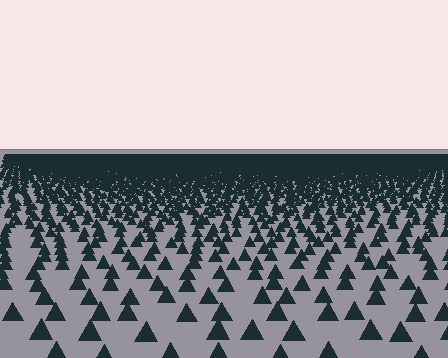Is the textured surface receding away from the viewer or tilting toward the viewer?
The surface is receding away from the viewer. Texture elements get smaller and denser toward the top.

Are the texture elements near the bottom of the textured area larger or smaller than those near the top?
Larger. Near the bottom, elements are closer to the viewer and appear at a bigger on-screen size.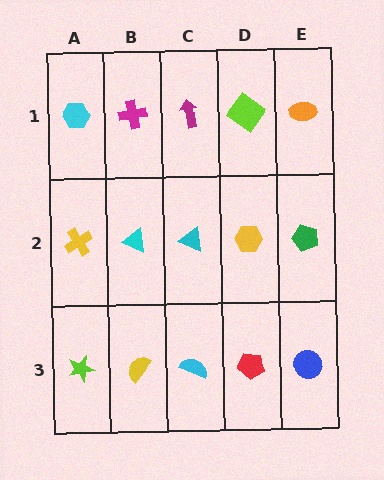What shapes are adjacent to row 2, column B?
A magenta cross (row 1, column B), a yellow semicircle (row 3, column B), a yellow cross (row 2, column A), a cyan triangle (row 2, column C).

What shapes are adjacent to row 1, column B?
A cyan triangle (row 2, column B), a cyan hexagon (row 1, column A), a magenta arrow (row 1, column C).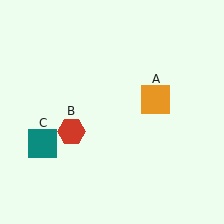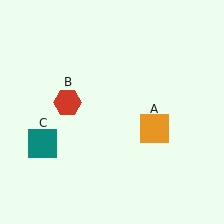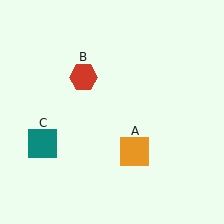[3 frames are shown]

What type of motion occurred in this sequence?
The orange square (object A), red hexagon (object B) rotated clockwise around the center of the scene.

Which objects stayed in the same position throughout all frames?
Teal square (object C) remained stationary.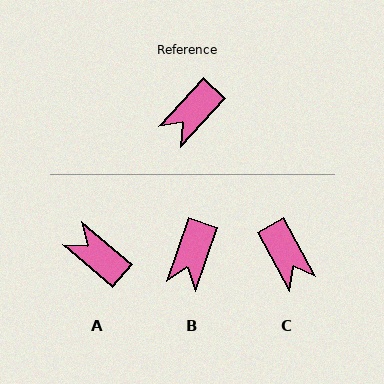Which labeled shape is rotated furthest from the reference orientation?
A, about 88 degrees away.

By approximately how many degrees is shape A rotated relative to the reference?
Approximately 88 degrees clockwise.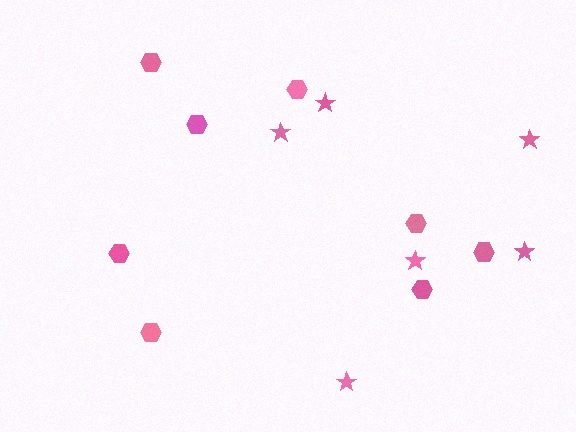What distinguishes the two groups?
There are 2 groups: one group of stars (6) and one group of hexagons (8).